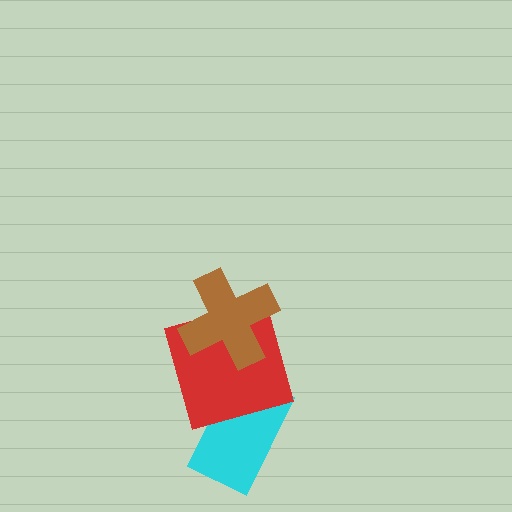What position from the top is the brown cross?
The brown cross is 1st from the top.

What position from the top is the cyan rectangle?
The cyan rectangle is 3rd from the top.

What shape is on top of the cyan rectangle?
The red square is on top of the cyan rectangle.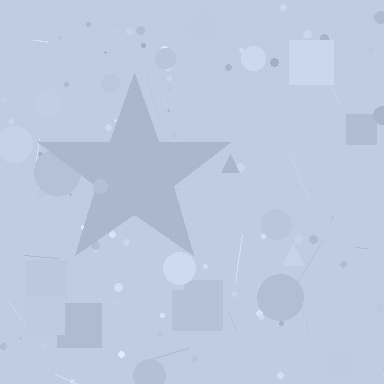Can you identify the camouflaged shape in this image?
The camouflaged shape is a star.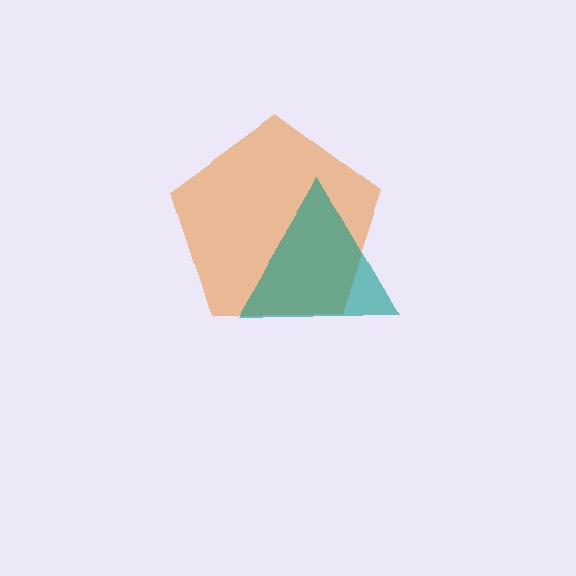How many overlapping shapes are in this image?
There are 2 overlapping shapes in the image.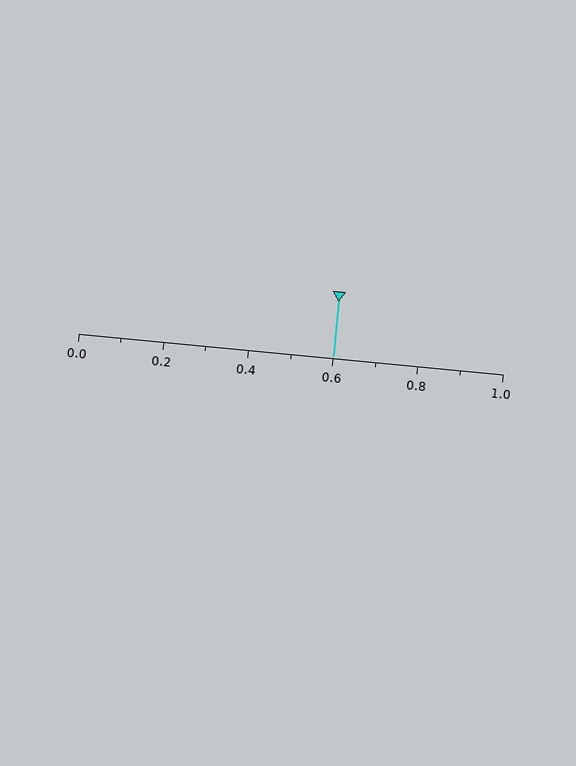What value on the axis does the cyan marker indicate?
The marker indicates approximately 0.6.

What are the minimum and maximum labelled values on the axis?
The axis runs from 0.0 to 1.0.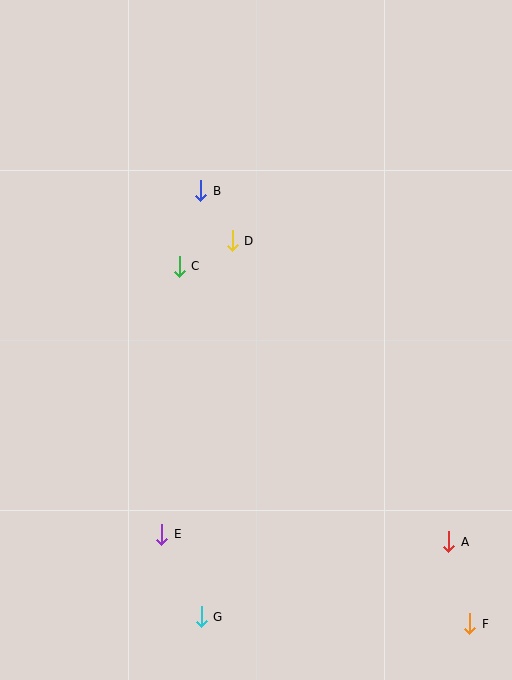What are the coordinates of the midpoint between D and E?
The midpoint between D and E is at (197, 387).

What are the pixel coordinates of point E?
Point E is at (162, 534).